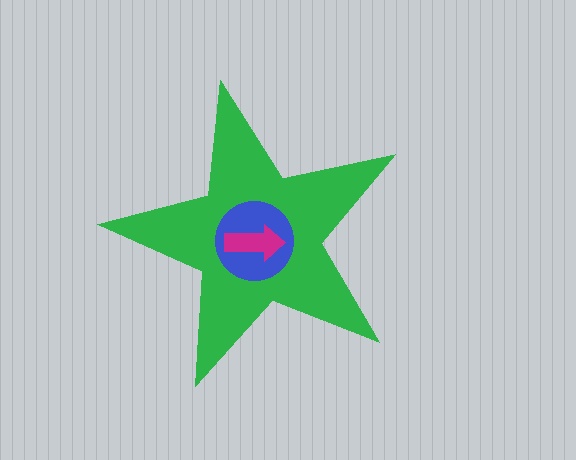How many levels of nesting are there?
3.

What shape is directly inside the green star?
The blue circle.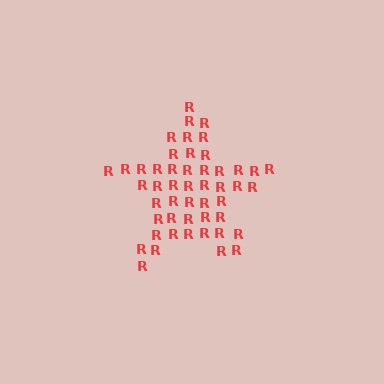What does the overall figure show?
The overall figure shows a star.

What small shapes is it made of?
It is made of small letter R's.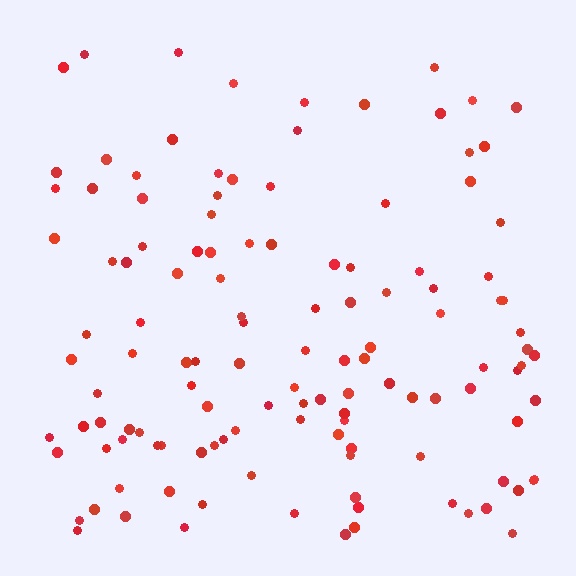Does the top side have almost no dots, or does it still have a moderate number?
Still a moderate number, just noticeably fewer than the bottom.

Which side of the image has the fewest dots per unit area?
The top.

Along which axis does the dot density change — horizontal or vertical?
Vertical.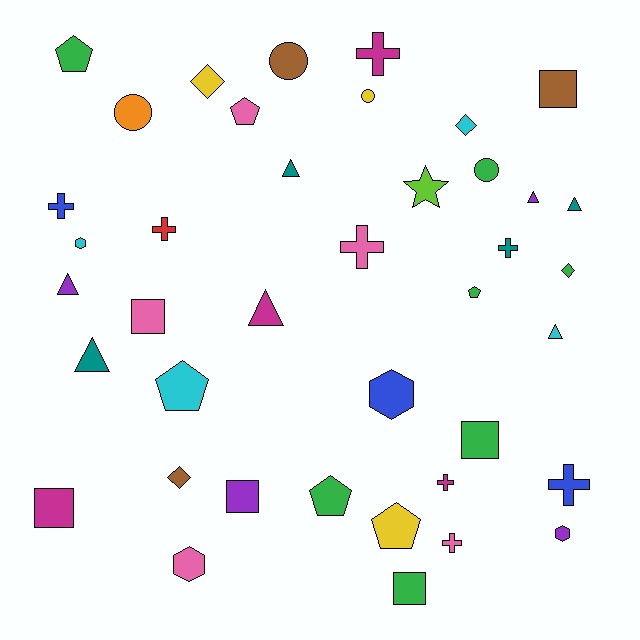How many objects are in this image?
There are 40 objects.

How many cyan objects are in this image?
There are 4 cyan objects.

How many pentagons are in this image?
There are 6 pentagons.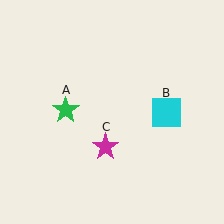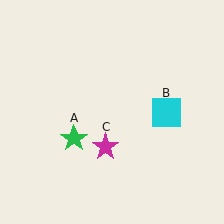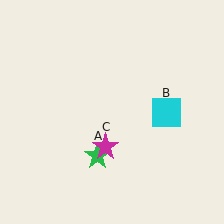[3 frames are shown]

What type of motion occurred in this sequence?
The green star (object A) rotated counterclockwise around the center of the scene.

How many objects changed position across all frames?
1 object changed position: green star (object A).